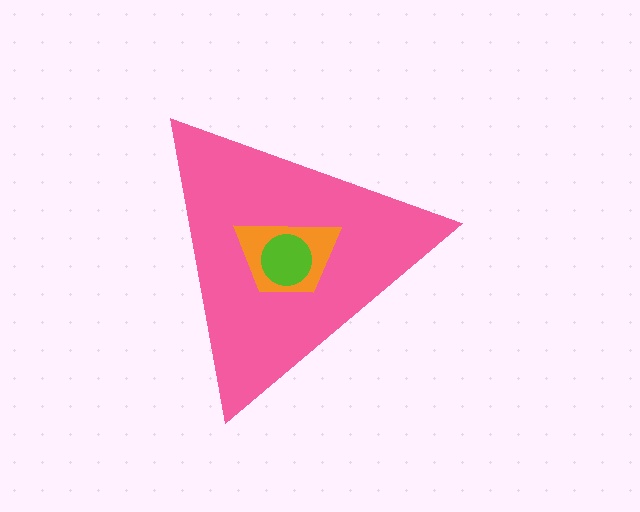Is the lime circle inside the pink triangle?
Yes.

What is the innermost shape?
The lime circle.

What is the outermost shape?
The pink triangle.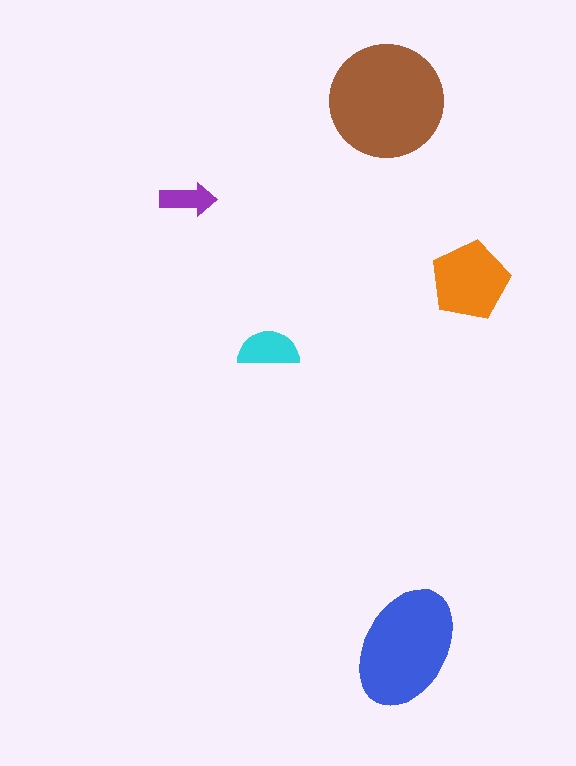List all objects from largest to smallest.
The brown circle, the blue ellipse, the orange pentagon, the cyan semicircle, the purple arrow.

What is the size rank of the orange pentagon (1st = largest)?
3rd.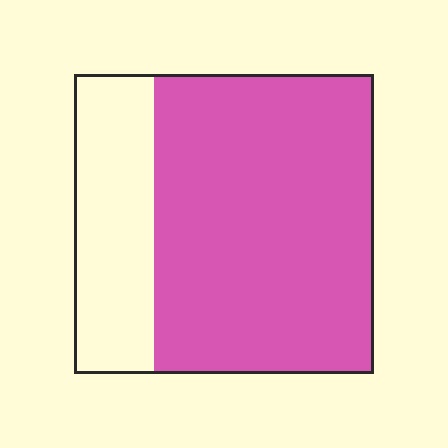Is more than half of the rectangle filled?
Yes.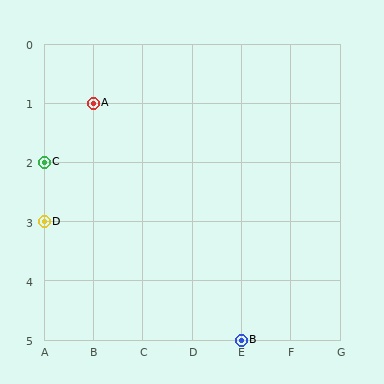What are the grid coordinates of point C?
Point C is at grid coordinates (A, 2).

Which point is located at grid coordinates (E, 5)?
Point B is at (E, 5).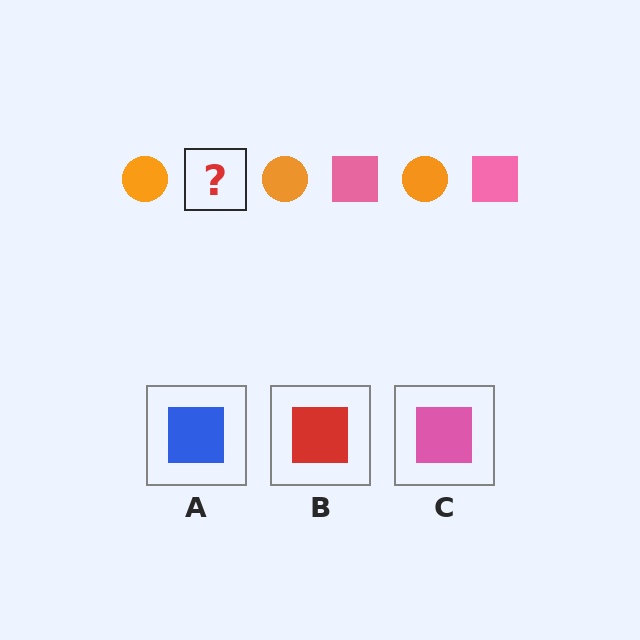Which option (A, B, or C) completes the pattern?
C.